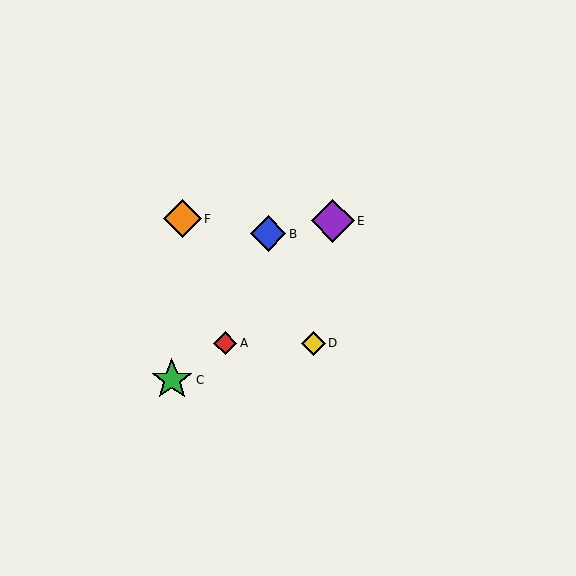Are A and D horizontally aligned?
Yes, both are at y≈343.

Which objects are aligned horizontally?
Objects A, D are aligned horizontally.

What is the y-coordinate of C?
Object C is at y≈380.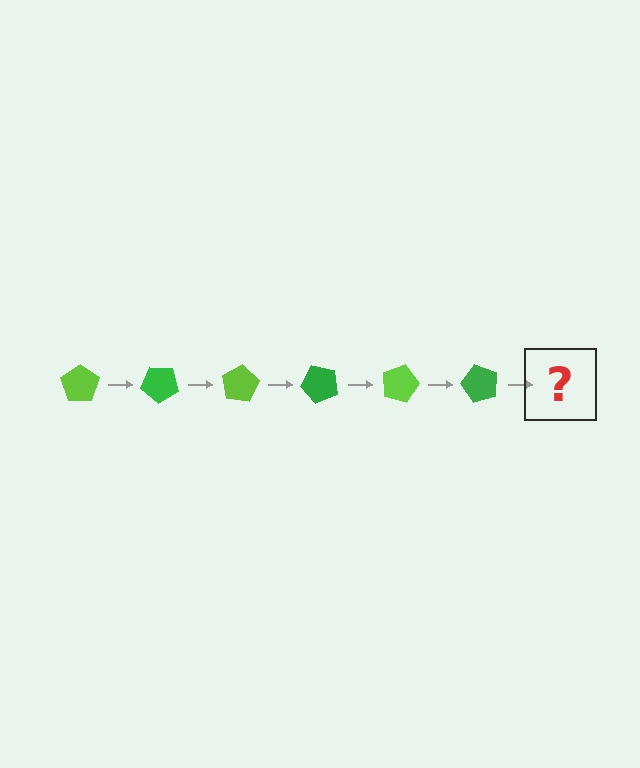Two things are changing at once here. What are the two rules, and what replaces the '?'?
The two rules are that it rotates 40 degrees each step and the color cycles through lime and green. The '?' should be a lime pentagon, rotated 240 degrees from the start.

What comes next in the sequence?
The next element should be a lime pentagon, rotated 240 degrees from the start.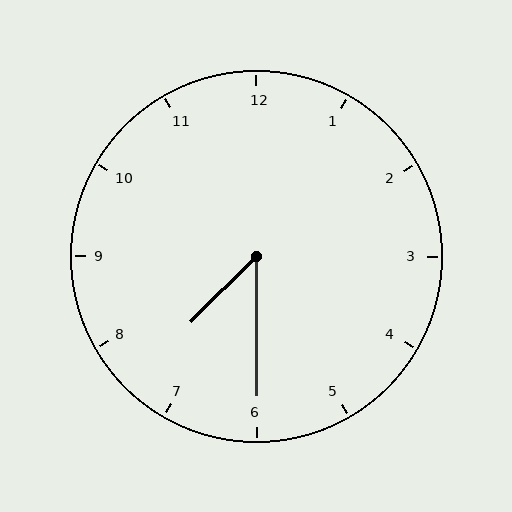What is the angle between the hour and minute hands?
Approximately 45 degrees.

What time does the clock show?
7:30.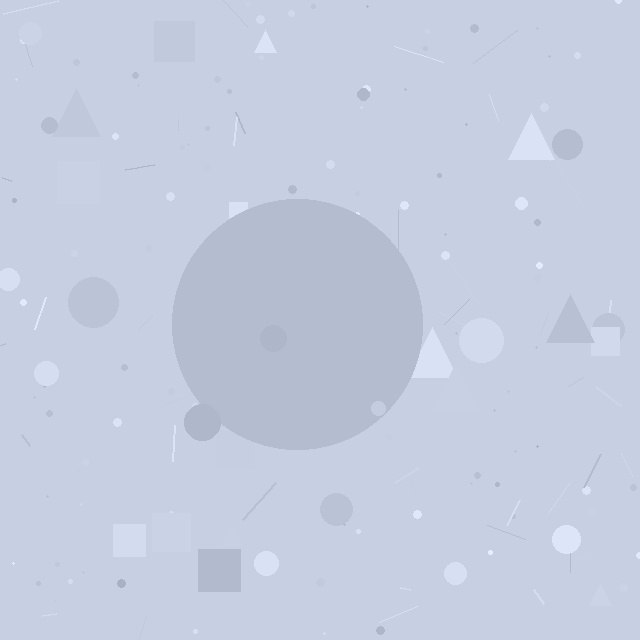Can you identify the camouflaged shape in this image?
The camouflaged shape is a circle.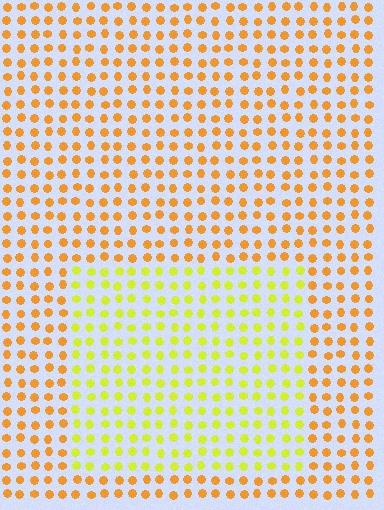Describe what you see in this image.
The image is filled with small orange elements in a uniform arrangement. A rectangle-shaped region is visible where the elements are tinted to a slightly different hue, forming a subtle color boundary.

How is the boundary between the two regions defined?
The boundary is defined purely by a slight shift in hue (about 37 degrees). Spacing, size, and orientation are identical on both sides.